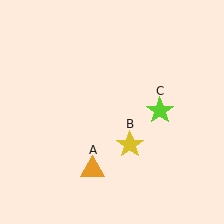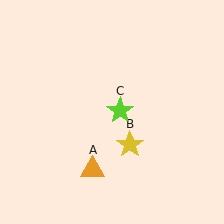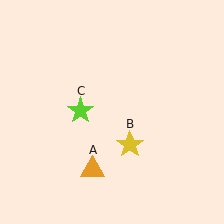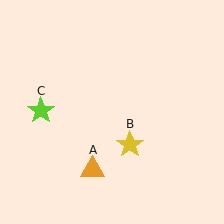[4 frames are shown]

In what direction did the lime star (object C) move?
The lime star (object C) moved left.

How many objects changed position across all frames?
1 object changed position: lime star (object C).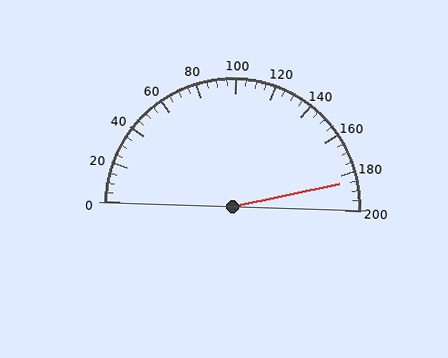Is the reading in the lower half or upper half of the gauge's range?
The reading is in the upper half of the range (0 to 200).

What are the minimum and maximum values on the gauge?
The gauge ranges from 0 to 200.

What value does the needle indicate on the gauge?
The needle indicates approximately 185.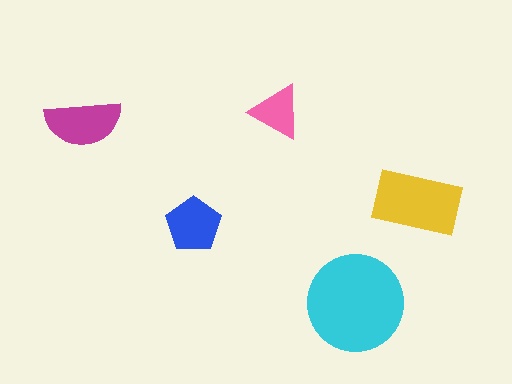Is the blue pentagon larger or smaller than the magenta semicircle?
Smaller.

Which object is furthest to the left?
The magenta semicircle is leftmost.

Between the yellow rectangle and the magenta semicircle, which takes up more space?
The yellow rectangle.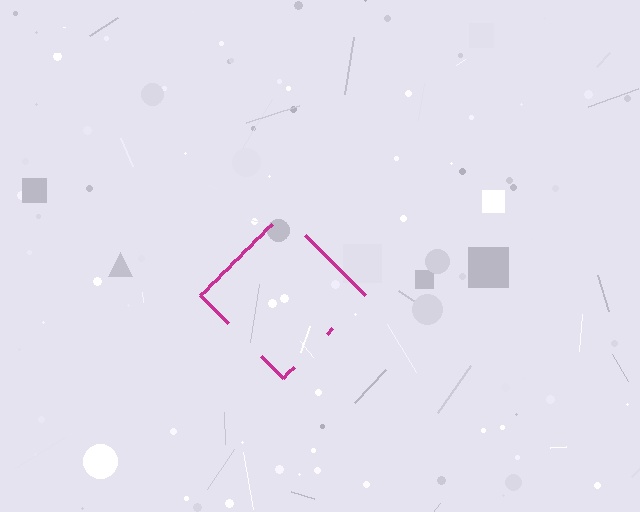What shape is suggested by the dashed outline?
The dashed outline suggests a diamond.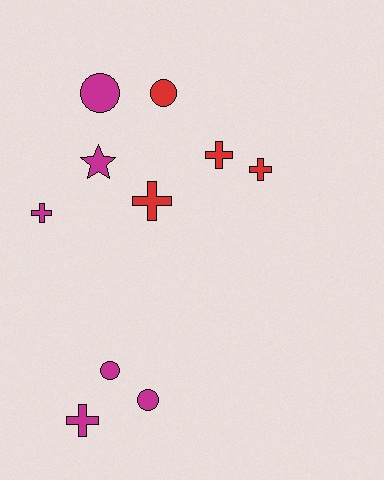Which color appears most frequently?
Magenta, with 6 objects.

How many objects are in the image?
There are 10 objects.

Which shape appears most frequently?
Cross, with 5 objects.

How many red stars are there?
There are no red stars.